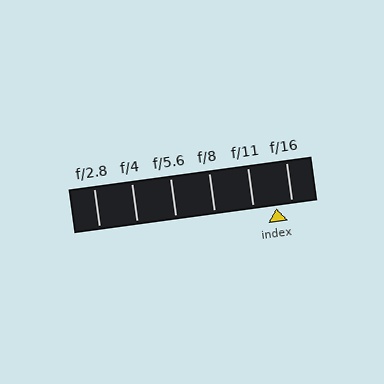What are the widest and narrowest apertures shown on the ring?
The widest aperture shown is f/2.8 and the narrowest is f/16.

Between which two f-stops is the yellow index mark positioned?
The index mark is between f/11 and f/16.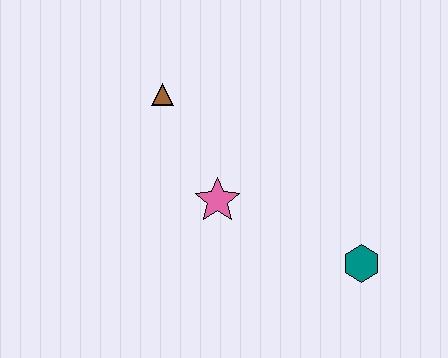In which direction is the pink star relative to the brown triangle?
The pink star is below the brown triangle.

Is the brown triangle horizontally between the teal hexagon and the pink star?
No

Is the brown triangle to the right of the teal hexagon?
No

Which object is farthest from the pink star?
The teal hexagon is farthest from the pink star.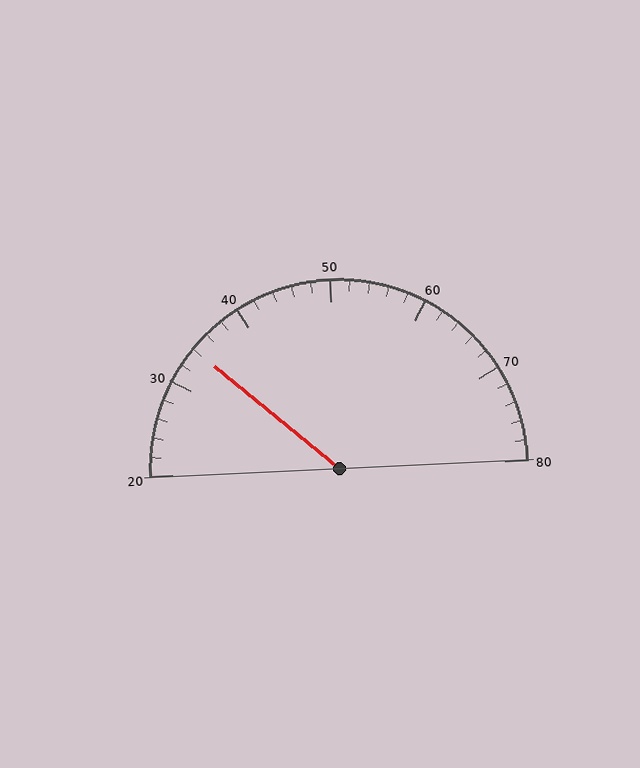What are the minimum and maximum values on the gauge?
The gauge ranges from 20 to 80.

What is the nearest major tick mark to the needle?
The nearest major tick mark is 30.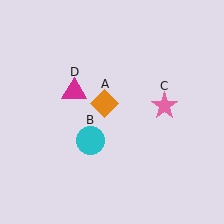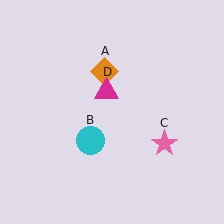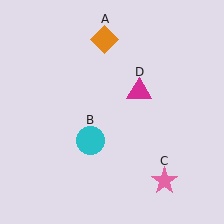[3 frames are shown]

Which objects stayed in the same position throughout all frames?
Cyan circle (object B) remained stationary.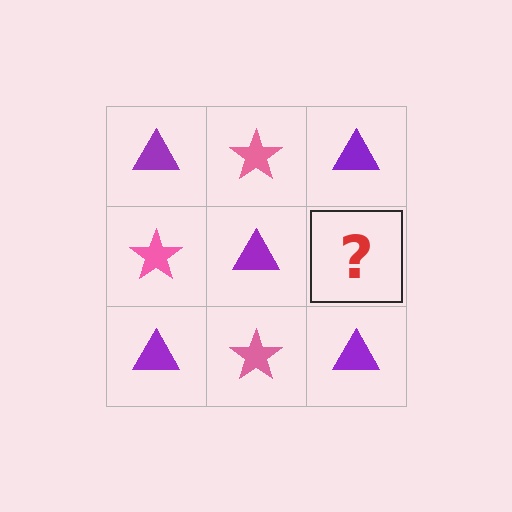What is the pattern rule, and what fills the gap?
The rule is that it alternates purple triangle and pink star in a checkerboard pattern. The gap should be filled with a pink star.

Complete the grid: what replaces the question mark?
The question mark should be replaced with a pink star.